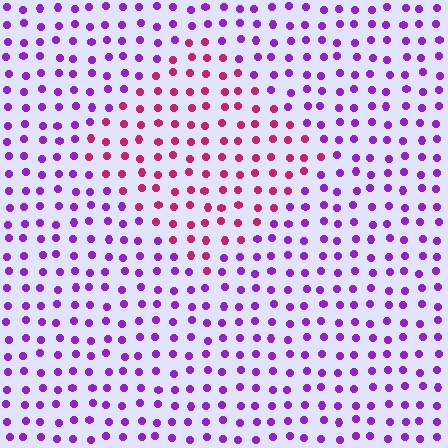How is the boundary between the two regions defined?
The boundary is defined purely by a slight shift in hue (about 53 degrees). Spacing, size, and orientation are identical on both sides.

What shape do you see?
I see a diamond.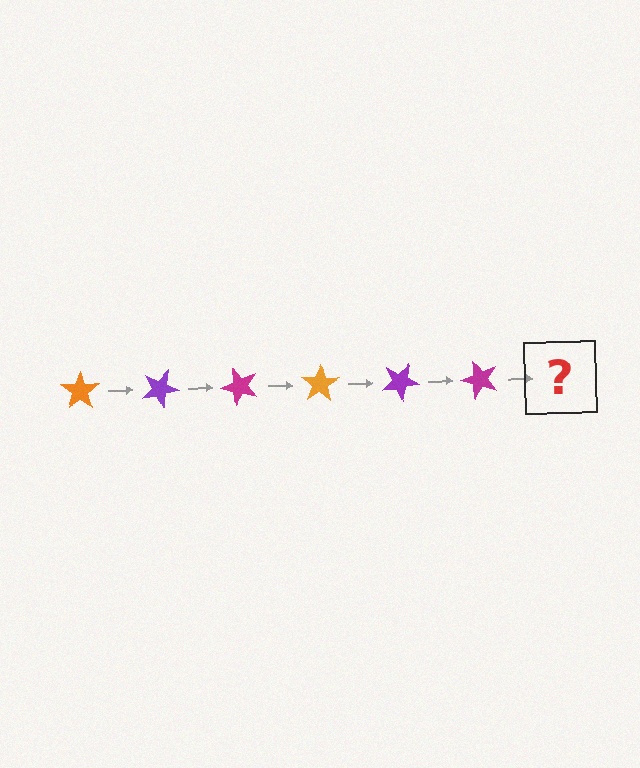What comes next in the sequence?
The next element should be an orange star, rotated 150 degrees from the start.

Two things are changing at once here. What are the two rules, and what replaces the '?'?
The two rules are that it rotates 25 degrees each step and the color cycles through orange, purple, and magenta. The '?' should be an orange star, rotated 150 degrees from the start.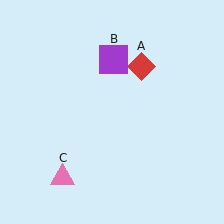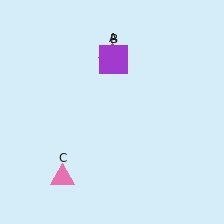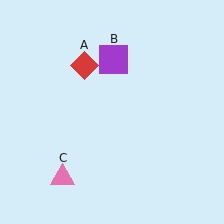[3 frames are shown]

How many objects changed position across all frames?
1 object changed position: red diamond (object A).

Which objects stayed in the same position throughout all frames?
Purple square (object B) and pink triangle (object C) remained stationary.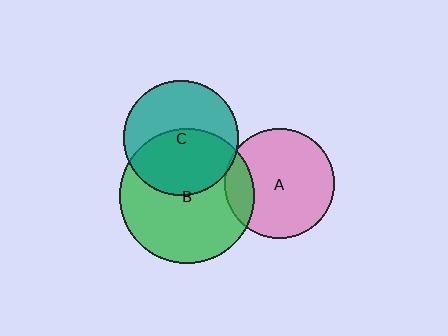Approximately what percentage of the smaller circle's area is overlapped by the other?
Approximately 15%.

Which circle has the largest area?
Circle B (green).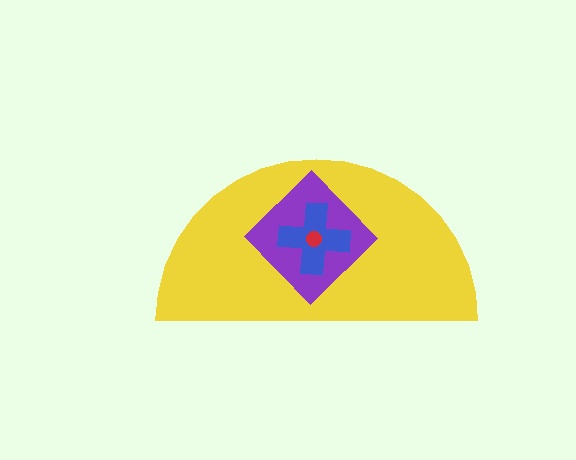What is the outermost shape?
The yellow semicircle.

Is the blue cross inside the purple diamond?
Yes.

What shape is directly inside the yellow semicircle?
The purple diamond.